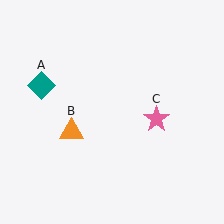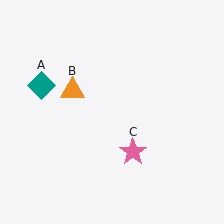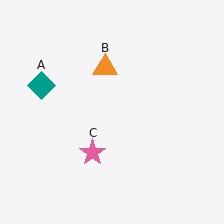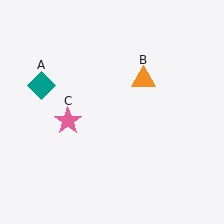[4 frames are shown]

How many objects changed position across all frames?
2 objects changed position: orange triangle (object B), pink star (object C).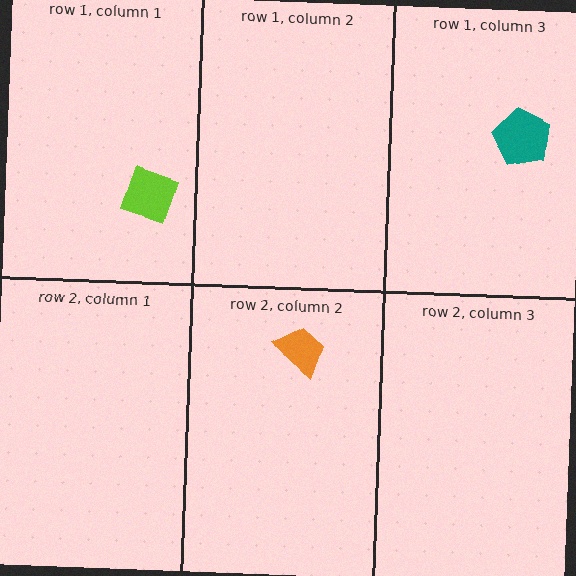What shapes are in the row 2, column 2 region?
The orange trapezoid.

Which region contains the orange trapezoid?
The row 2, column 2 region.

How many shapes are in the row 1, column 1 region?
1.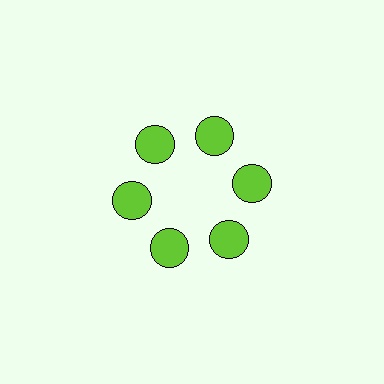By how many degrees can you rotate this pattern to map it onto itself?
The pattern maps onto itself every 60 degrees of rotation.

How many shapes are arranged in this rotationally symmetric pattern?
There are 6 shapes, arranged in 6 groups of 1.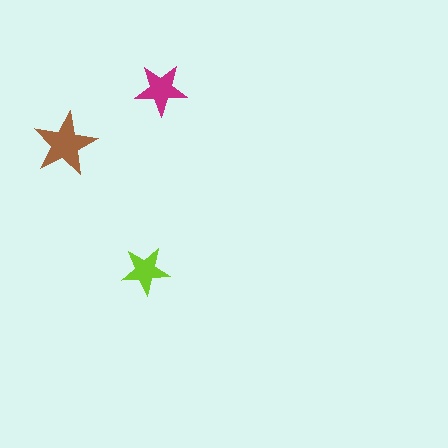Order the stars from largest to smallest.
the brown one, the magenta one, the lime one.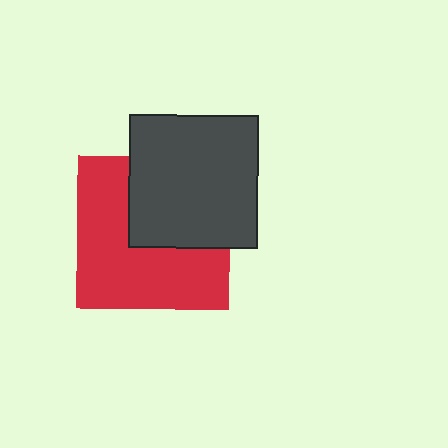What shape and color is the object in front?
The object in front is a dark gray rectangle.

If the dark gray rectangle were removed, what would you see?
You would see the complete red square.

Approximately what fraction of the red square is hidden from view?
Roughly 41% of the red square is hidden behind the dark gray rectangle.